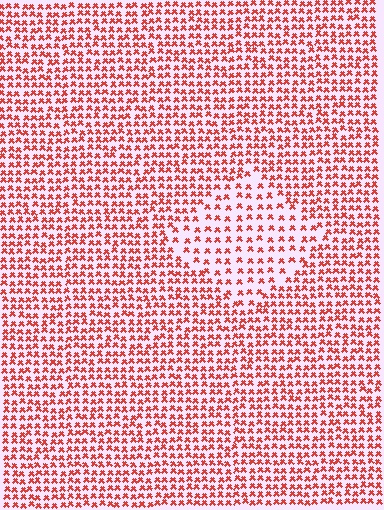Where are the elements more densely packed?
The elements are more densely packed outside the diamond boundary.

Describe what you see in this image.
The image contains small red elements arranged at two different densities. A diamond-shaped region is visible where the elements are less densely packed than the surrounding area.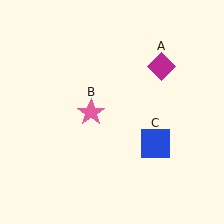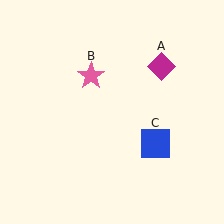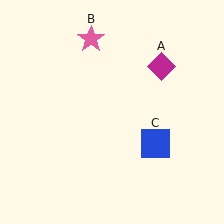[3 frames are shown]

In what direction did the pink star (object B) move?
The pink star (object B) moved up.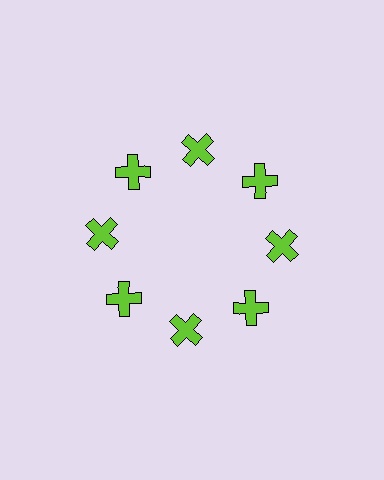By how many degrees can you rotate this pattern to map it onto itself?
The pattern maps onto itself every 45 degrees of rotation.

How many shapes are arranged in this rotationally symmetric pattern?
There are 8 shapes, arranged in 8 groups of 1.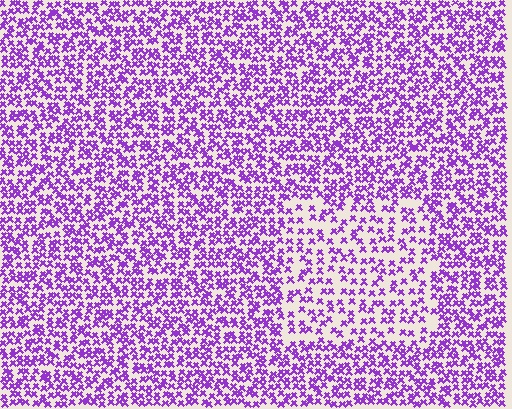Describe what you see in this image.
The image contains small purple elements arranged at two different densities. A rectangle-shaped region is visible where the elements are less densely packed than the surrounding area.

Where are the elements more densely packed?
The elements are more densely packed outside the rectangle boundary.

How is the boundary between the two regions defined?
The boundary is defined by a change in element density (approximately 1.8x ratio). All elements are the same color, size, and shape.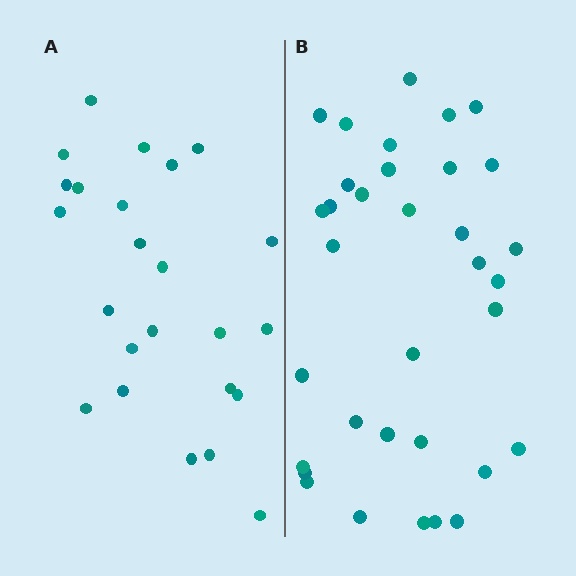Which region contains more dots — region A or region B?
Region B (the right region) has more dots.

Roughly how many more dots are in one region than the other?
Region B has roughly 10 or so more dots than region A.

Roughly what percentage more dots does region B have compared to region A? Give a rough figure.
About 40% more.